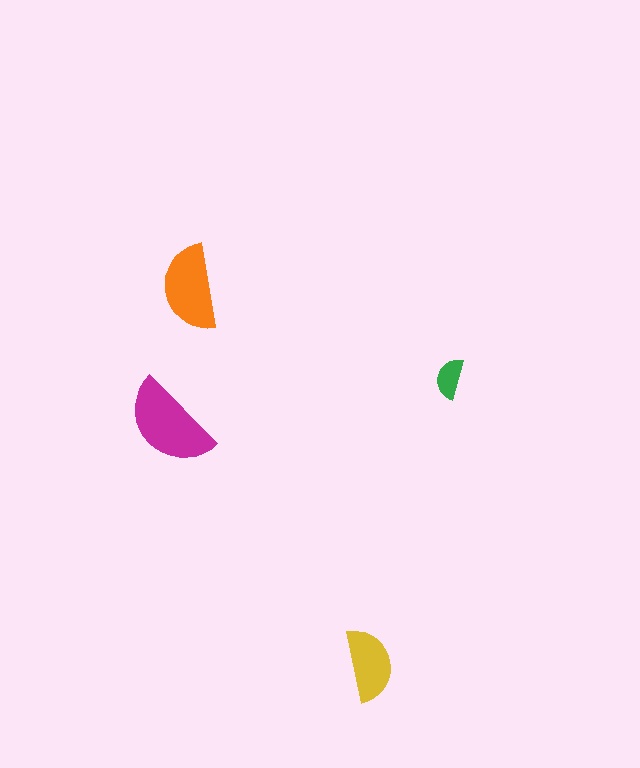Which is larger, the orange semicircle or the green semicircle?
The orange one.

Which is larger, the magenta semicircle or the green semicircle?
The magenta one.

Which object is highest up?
The orange semicircle is topmost.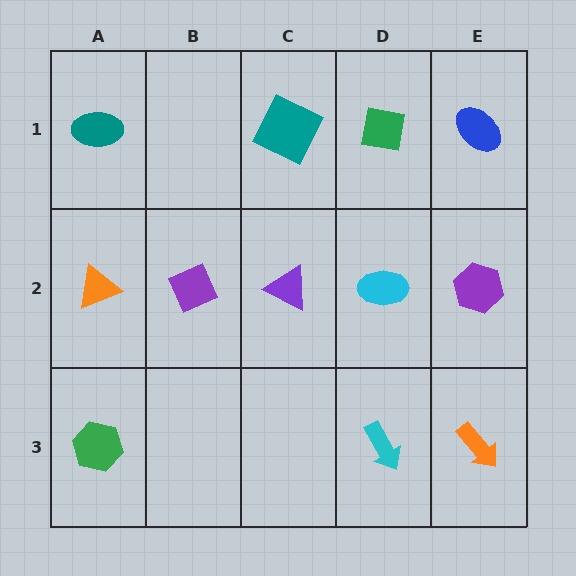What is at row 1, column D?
A green square.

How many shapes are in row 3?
3 shapes.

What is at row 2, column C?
A purple triangle.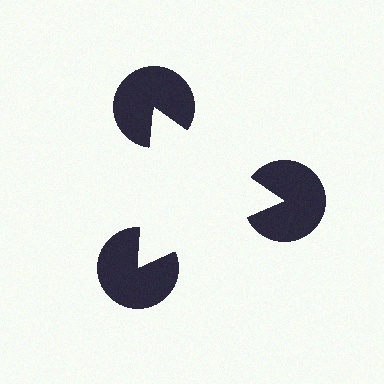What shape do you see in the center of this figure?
An illusory triangle — its edges are inferred from the aligned wedge cuts in the pac-man discs, not physically drawn.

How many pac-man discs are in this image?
There are 3 — one at each vertex of the illusory triangle.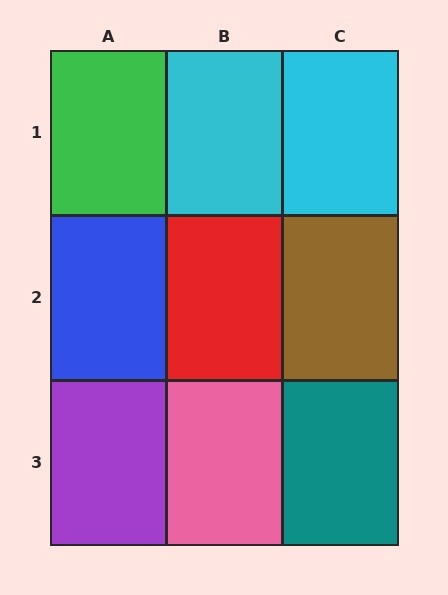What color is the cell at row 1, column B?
Cyan.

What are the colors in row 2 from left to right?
Blue, red, brown.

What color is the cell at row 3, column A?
Purple.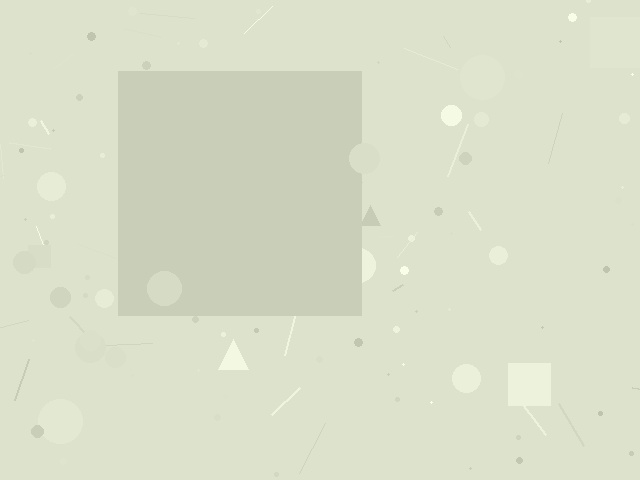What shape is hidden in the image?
A square is hidden in the image.